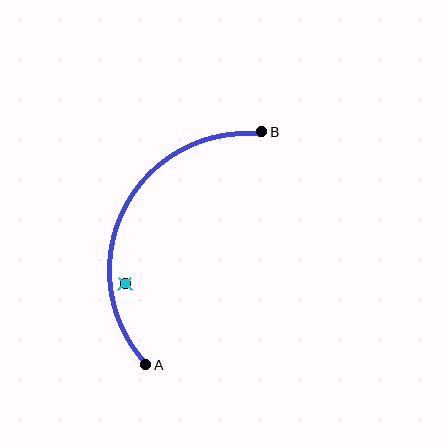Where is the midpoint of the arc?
The arc midpoint is the point on the curve farthest from the straight line joining A and B. It sits to the left of that line.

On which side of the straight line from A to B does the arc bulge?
The arc bulges to the left of the straight line connecting A and B.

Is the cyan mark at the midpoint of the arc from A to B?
No — the cyan mark does not lie on the arc at all. It sits slightly inside the curve.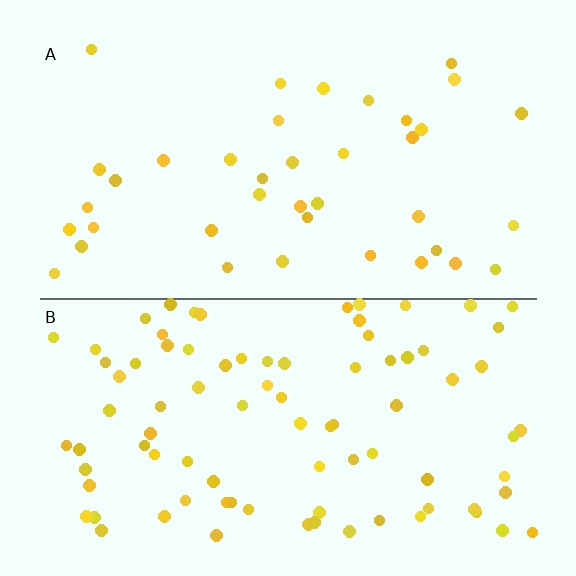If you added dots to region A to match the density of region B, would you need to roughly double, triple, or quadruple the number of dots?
Approximately double.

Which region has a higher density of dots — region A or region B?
B (the bottom).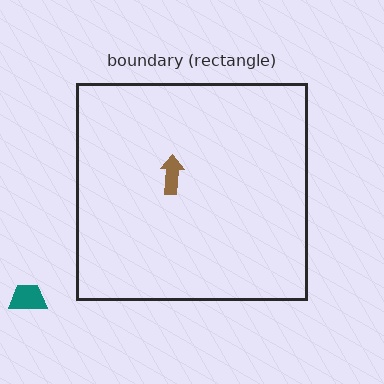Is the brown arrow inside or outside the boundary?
Inside.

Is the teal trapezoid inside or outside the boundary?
Outside.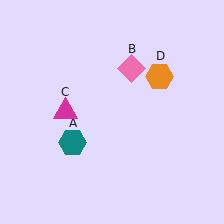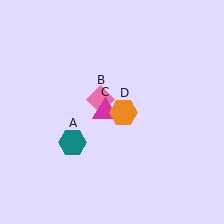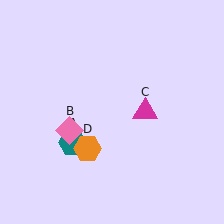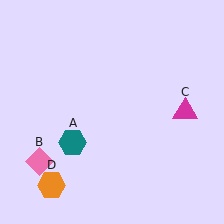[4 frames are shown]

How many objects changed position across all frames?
3 objects changed position: pink diamond (object B), magenta triangle (object C), orange hexagon (object D).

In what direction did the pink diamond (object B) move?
The pink diamond (object B) moved down and to the left.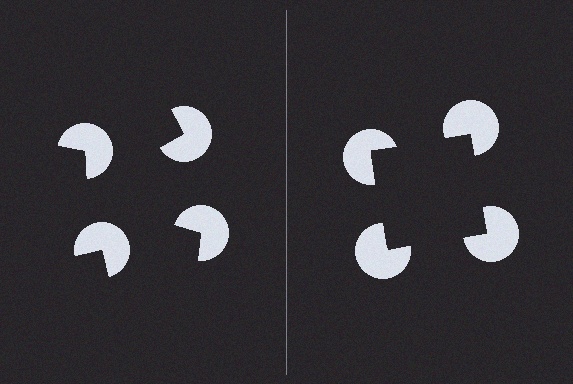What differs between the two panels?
The pac-man discs are positioned identically on both sides; only the wedge orientations differ. On the right they align to a square; on the left they are misaligned.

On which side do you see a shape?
An illusory square appears on the right side. On the left side the wedge cuts are rotated, so no coherent shape forms.